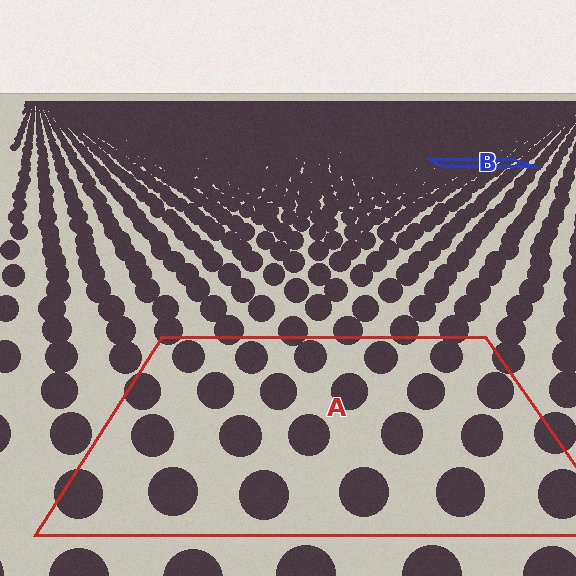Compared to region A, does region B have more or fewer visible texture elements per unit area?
Region B has more texture elements per unit area — they are packed more densely because it is farther away.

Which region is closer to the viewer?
Region A is closer. The texture elements there are larger and more spread out.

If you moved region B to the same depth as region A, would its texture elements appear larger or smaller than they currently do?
They would appear larger. At a closer depth, the same texture elements are projected at a bigger on-screen size.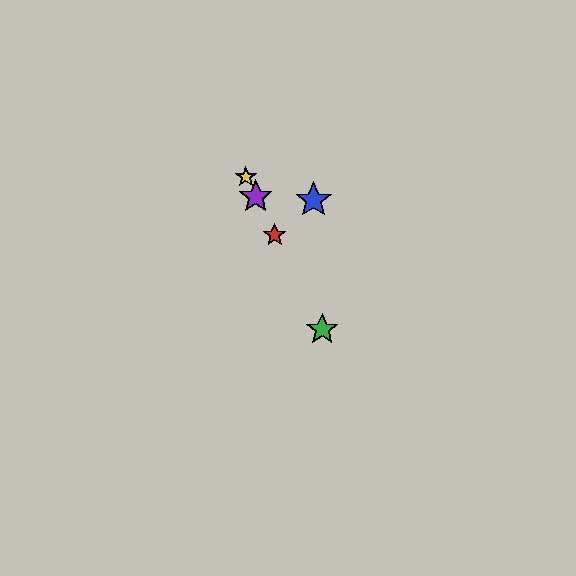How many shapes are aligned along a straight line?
4 shapes (the red star, the green star, the yellow star, the purple star) are aligned along a straight line.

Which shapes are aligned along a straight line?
The red star, the green star, the yellow star, the purple star are aligned along a straight line.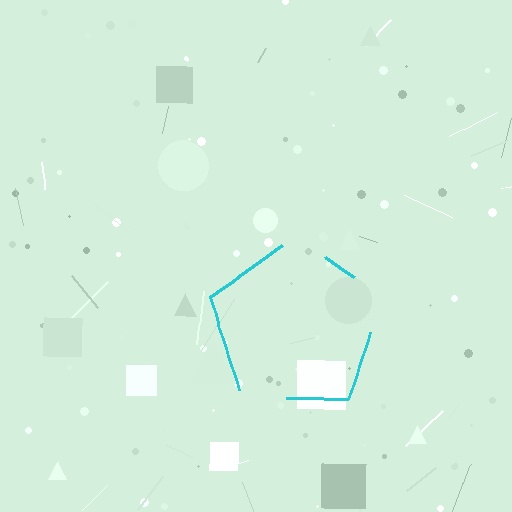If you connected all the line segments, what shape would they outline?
They would outline a pentagon.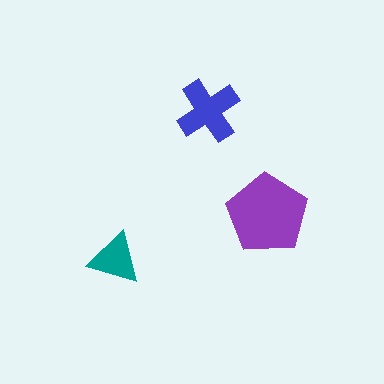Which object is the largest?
The purple pentagon.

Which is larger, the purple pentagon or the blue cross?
The purple pentagon.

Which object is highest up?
The blue cross is topmost.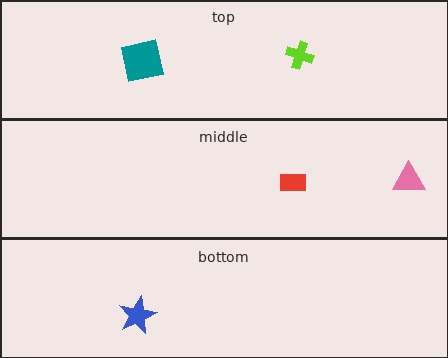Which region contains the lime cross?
The top region.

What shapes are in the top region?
The teal square, the lime cross.